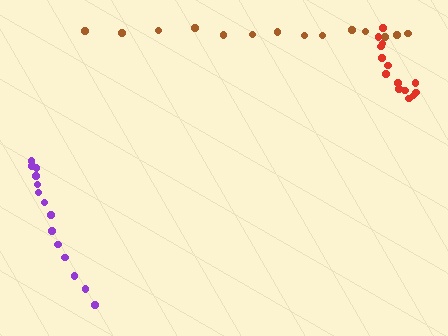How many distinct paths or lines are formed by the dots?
There are 3 distinct paths.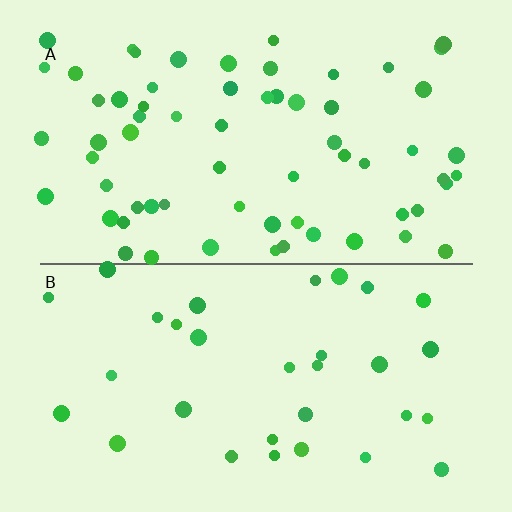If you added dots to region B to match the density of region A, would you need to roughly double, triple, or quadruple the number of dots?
Approximately double.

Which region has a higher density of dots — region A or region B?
A (the top).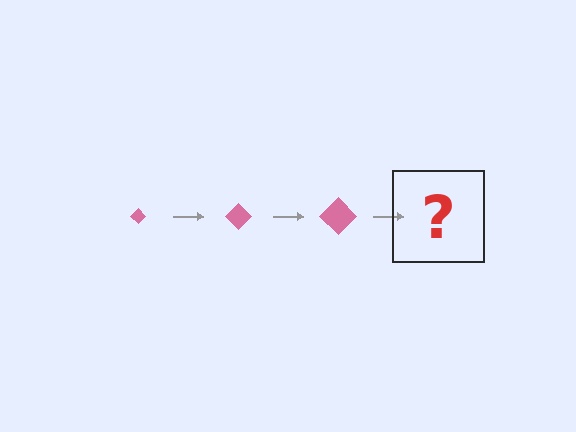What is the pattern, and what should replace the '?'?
The pattern is that the diamond gets progressively larger each step. The '?' should be a pink diamond, larger than the previous one.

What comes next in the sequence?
The next element should be a pink diamond, larger than the previous one.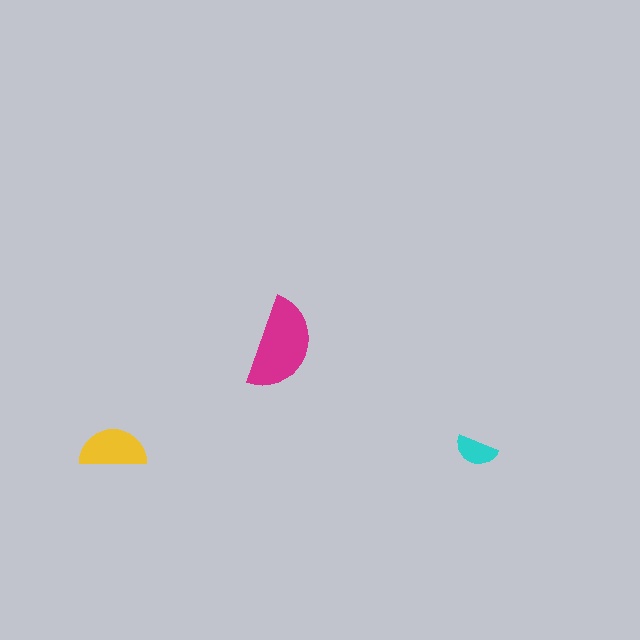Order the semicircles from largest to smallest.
the magenta one, the yellow one, the cyan one.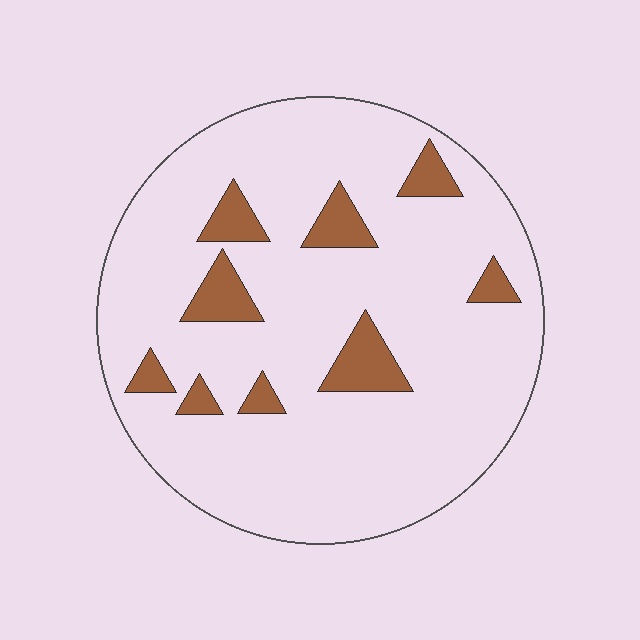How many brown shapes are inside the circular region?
9.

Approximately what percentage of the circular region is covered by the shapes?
Approximately 10%.